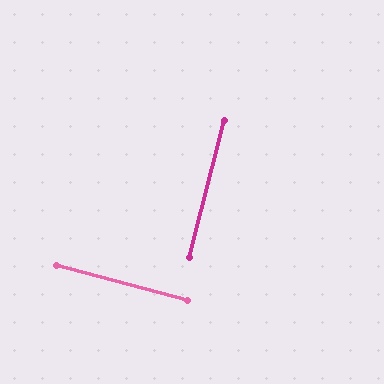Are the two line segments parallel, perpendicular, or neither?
Perpendicular — they meet at approximately 89°.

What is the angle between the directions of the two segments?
Approximately 89 degrees.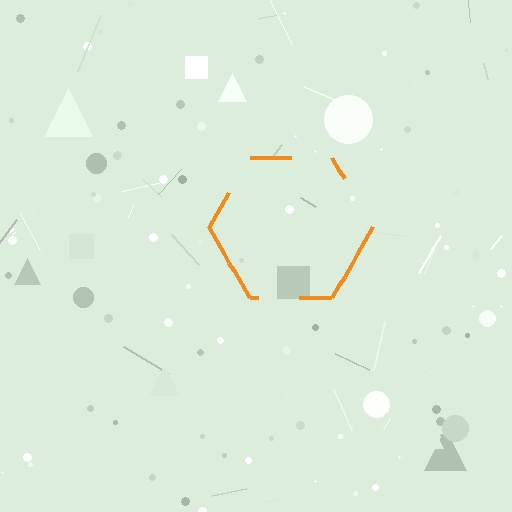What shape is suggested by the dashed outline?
The dashed outline suggests a hexagon.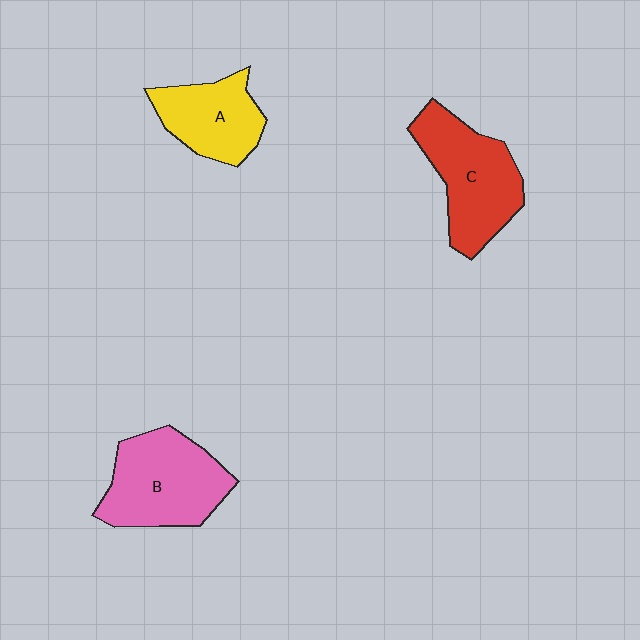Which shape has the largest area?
Shape B (pink).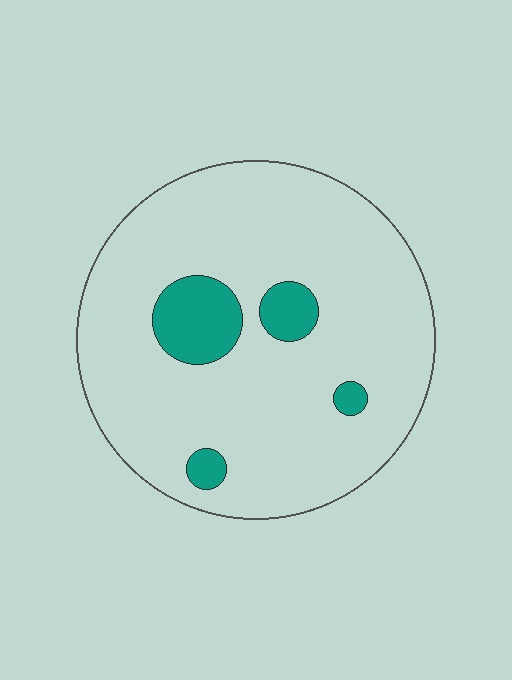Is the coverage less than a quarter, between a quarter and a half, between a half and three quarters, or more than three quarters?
Less than a quarter.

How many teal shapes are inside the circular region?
4.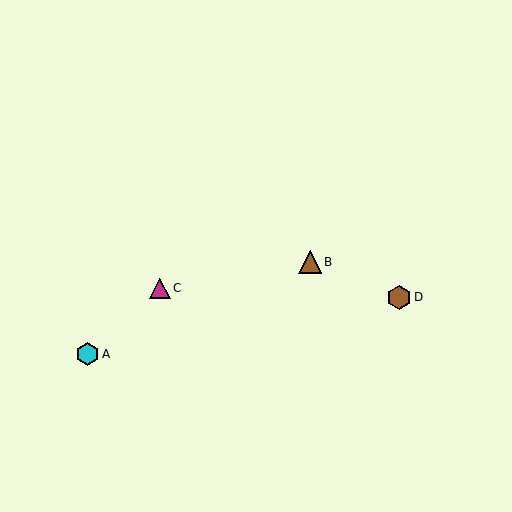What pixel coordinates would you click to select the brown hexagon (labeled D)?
Click at (399, 297) to select the brown hexagon D.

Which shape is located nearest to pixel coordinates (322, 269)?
The brown triangle (labeled B) at (310, 262) is nearest to that location.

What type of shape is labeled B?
Shape B is a brown triangle.